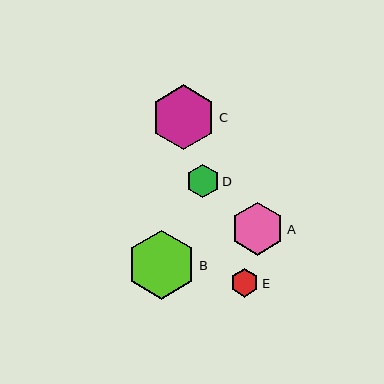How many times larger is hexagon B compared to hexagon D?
Hexagon B is approximately 2.0 times the size of hexagon D.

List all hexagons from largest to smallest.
From largest to smallest: B, C, A, D, E.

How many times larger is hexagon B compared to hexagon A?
Hexagon B is approximately 1.3 times the size of hexagon A.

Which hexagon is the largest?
Hexagon B is the largest with a size of approximately 69 pixels.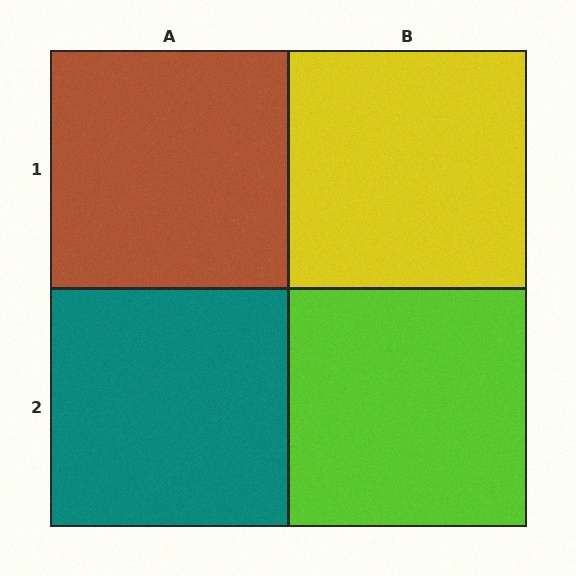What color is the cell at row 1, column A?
Brown.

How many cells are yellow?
1 cell is yellow.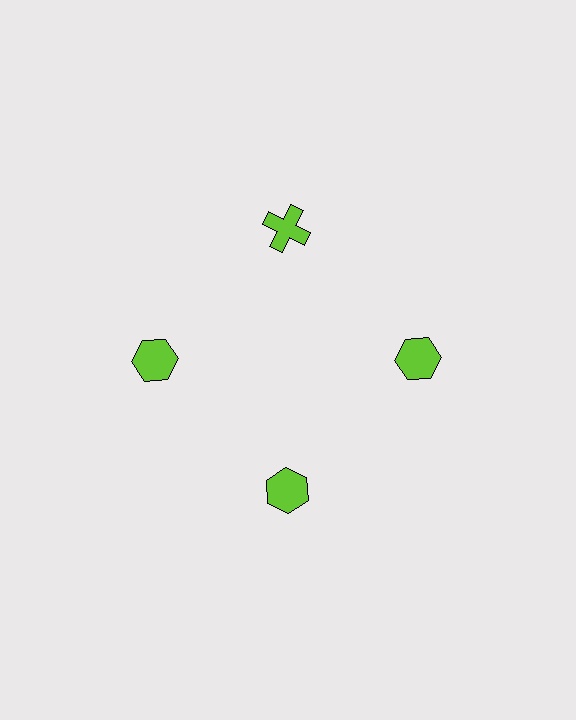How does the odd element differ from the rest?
It has a different shape: cross instead of hexagon.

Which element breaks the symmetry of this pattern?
The lime cross at roughly the 12 o'clock position breaks the symmetry. All other shapes are lime hexagons.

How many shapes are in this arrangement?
There are 4 shapes arranged in a ring pattern.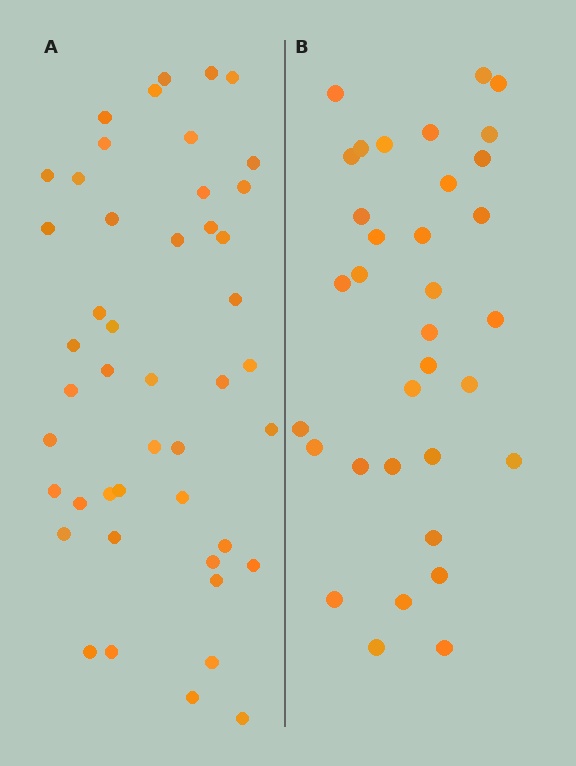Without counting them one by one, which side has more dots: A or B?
Region A (the left region) has more dots.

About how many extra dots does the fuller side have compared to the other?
Region A has roughly 12 or so more dots than region B.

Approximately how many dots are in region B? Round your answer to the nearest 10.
About 30 dots. (The exact count is 34, which rounds to 30.)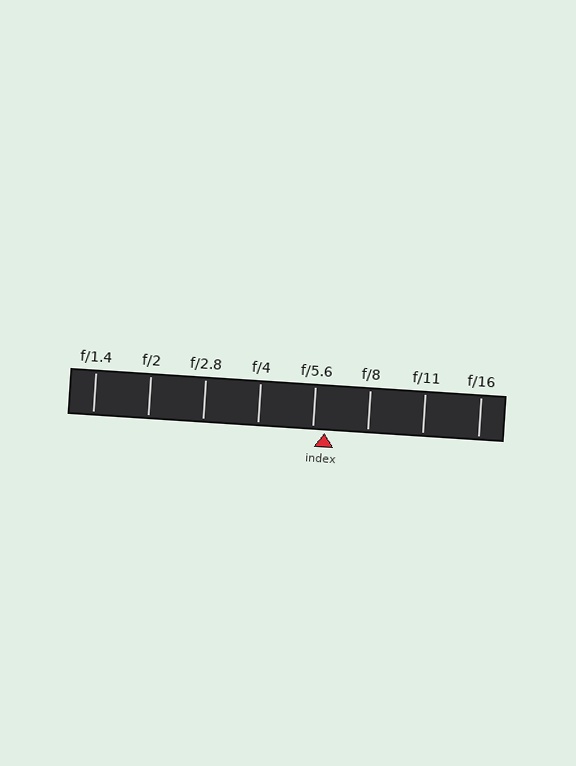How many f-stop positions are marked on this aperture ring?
There are 8 f-stop positions marked.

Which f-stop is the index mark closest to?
The index mark is closest to f/5.6.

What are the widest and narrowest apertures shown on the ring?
The widest aperture shown is f/1.4 and the narrowest is f/16.